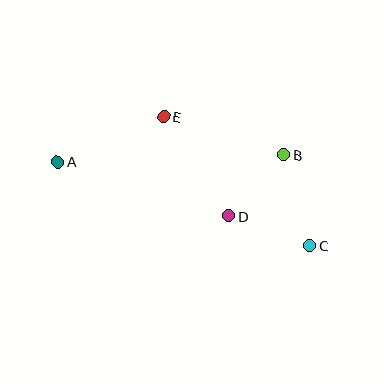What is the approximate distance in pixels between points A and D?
The distance between A and D is approximately 180 pixels.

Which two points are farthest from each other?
Points A and C are farthest from each other.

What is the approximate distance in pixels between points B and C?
The distance between B and C is approximately 95 pixels.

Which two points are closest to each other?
Points B and D are closest to each other.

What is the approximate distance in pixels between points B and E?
The distance between B and E is approximately 126 pixels.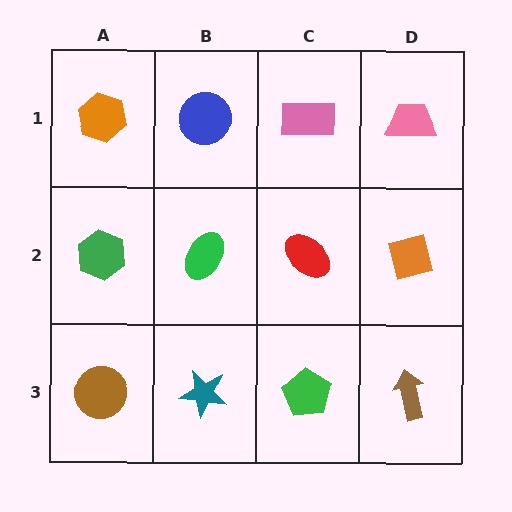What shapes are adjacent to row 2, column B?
A blue circle (row 1, column B), a teal star (row 3, column B), a green hexagon (row 2, column A), a red ellipse (row 2, column C).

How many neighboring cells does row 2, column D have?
3.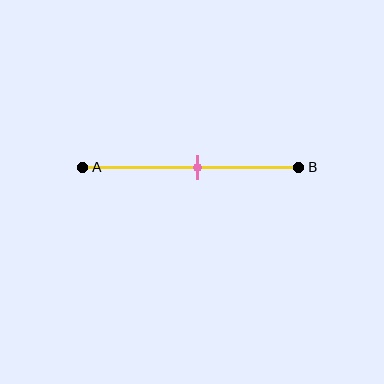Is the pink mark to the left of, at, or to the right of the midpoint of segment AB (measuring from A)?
The pink mark is to the right of the midpoint of segment AB.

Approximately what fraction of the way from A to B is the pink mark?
The pink mark is approximately 55% of the way from A to B.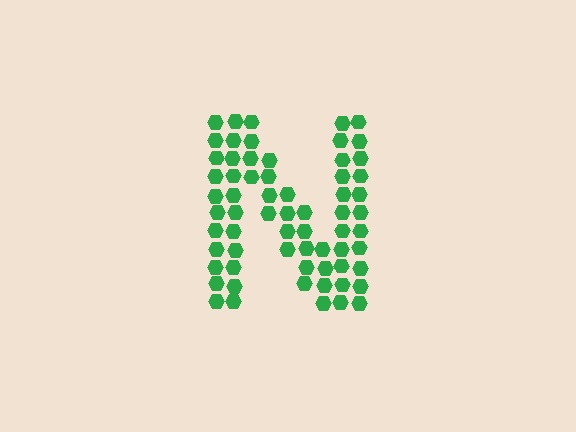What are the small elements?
The small elements are hexagons.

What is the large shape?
The large shape is the letter N.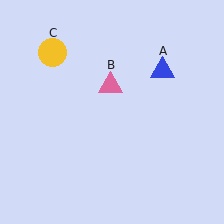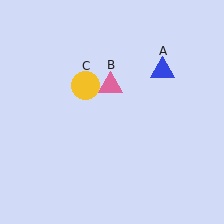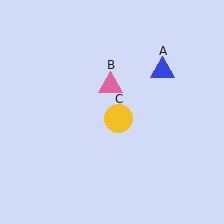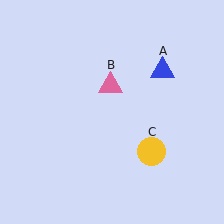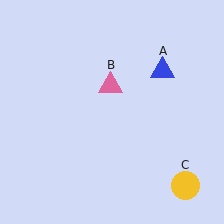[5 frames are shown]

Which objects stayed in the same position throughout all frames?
Blue triangle (object A) and pink triangle (object B) remained stationary.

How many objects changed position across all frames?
1 object changed position: yellow circle (object C).